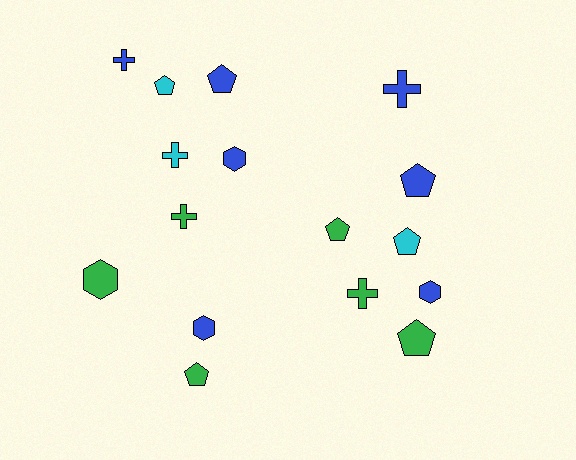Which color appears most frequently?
Blue, with 7 objects.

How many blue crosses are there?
There are 2 blue crosses.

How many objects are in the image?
There are 16 objects.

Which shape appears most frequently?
Pentagon, with 7 objects.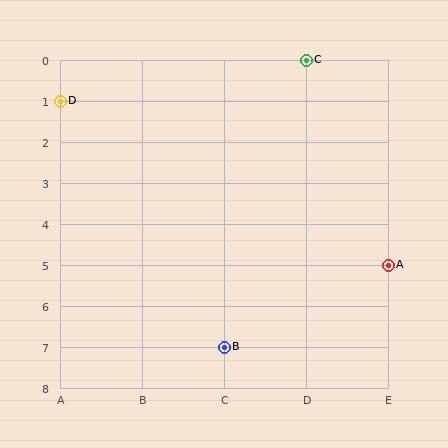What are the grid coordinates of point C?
Point C is at grid coordinates (D, 0).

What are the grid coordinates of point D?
Point D is at grid coordinates (A, 1).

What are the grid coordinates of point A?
Point A is at grid coordinates (E, 5).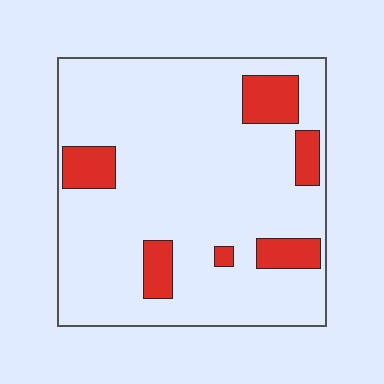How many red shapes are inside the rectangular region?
6.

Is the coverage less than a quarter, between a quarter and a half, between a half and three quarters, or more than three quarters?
Less than a quarter.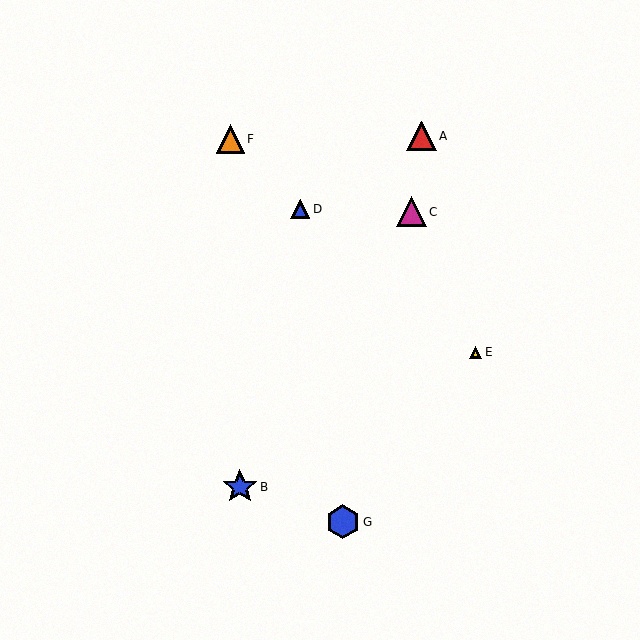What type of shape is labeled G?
Shape G is a blue hexagon.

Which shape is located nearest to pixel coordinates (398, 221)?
The magenta triangle (labeled C) at (411, 212) is nearest to that location.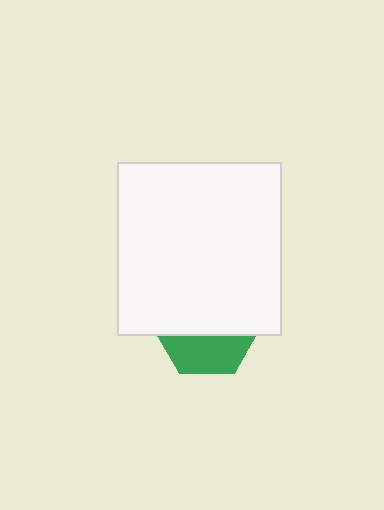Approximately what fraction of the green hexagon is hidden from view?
Roughly 63% of the green hexagon is hidden behind the white rectangle.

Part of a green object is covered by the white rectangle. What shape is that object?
It is a hexagon.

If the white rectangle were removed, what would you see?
You would see the complete green hexagon.